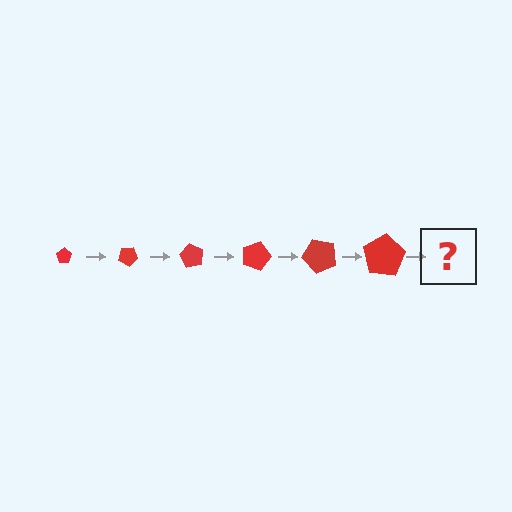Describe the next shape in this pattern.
It should be a pentagon, larger than the previous one and rotated 180 degrees from the start.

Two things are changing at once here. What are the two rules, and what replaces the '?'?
The two rules are that the pentagon grows larger each step and it rotates 30 degrees each step. The '?' should be a pentagon, larger than the previous one and rotated 180 degrees from the start.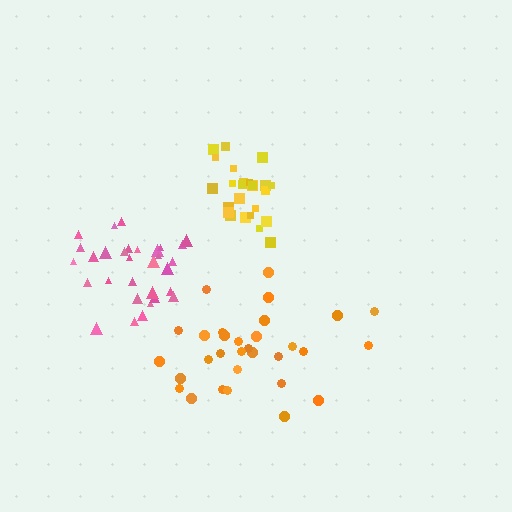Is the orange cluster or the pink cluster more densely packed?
Pink.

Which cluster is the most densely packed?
Yellow.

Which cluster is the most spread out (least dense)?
Orange.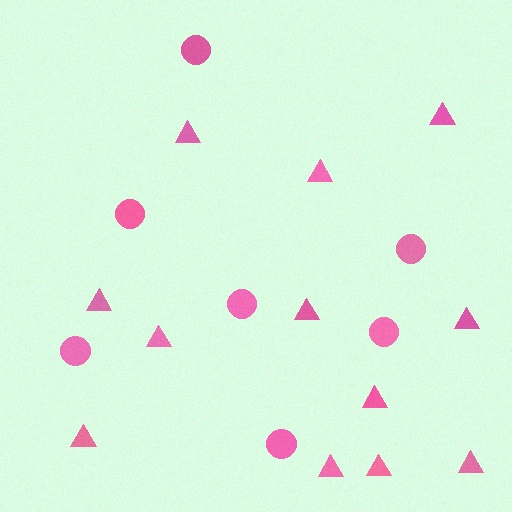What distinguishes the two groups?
There are 2 groups: one group of circles (7) and one group of triangles (12).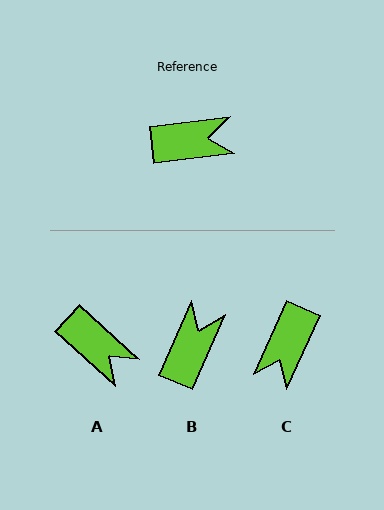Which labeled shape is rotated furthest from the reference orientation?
C, about 122 degrees away.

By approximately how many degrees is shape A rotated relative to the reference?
Approximately 50 degrees clockwise.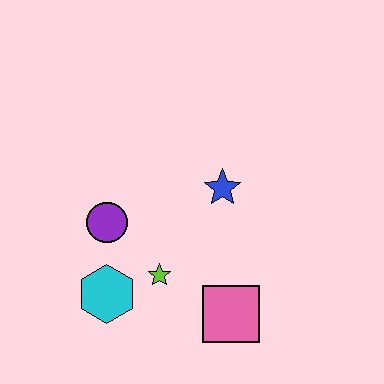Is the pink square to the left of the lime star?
No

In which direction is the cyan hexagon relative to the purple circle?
The cyan hexagon is below the purple circle.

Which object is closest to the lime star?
The cyan hexagon is closest to the lime star.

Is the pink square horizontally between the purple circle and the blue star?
No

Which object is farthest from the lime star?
The blue star is farthest from the lime star.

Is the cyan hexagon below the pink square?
No